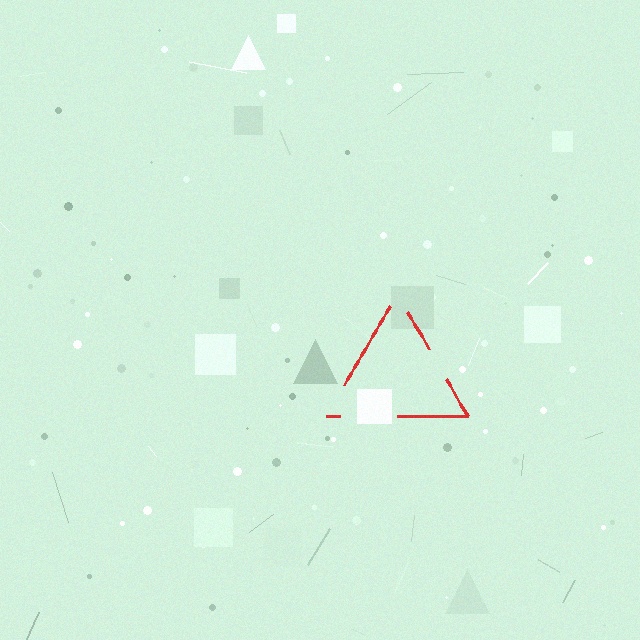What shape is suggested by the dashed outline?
The dashed outline suggests a triangle.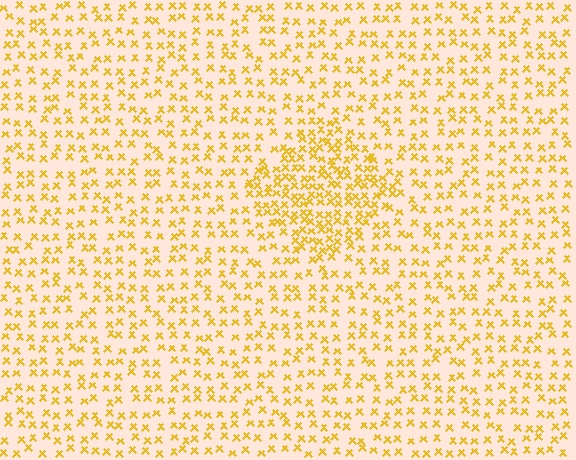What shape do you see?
I see a diamond.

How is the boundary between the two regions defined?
The boundary is defined by a change in element density (approximately 2.0x ratio). All elements are the same color, size, and shape.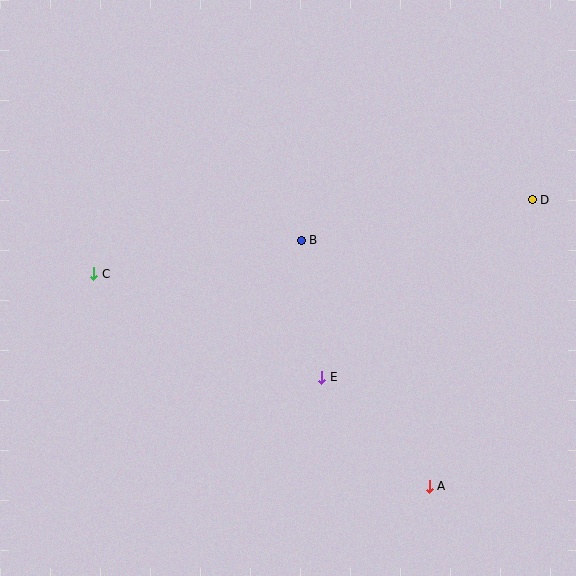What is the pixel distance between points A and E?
The distance between A and E is 153 pixels.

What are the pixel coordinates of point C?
Point C is at (94, 274).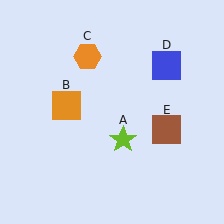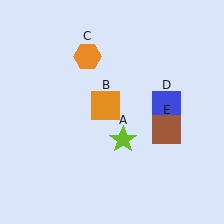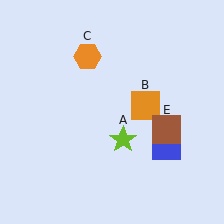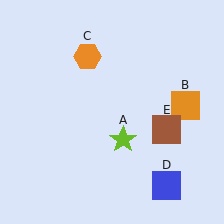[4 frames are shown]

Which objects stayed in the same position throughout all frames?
Lime star (object A) and orange hexagon (object C) and brown square (object E) remained stationary.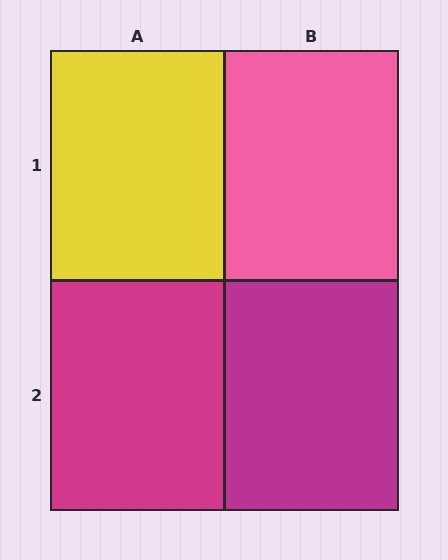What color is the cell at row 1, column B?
Pink.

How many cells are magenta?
2 cells are magenta.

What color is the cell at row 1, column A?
Yellow.